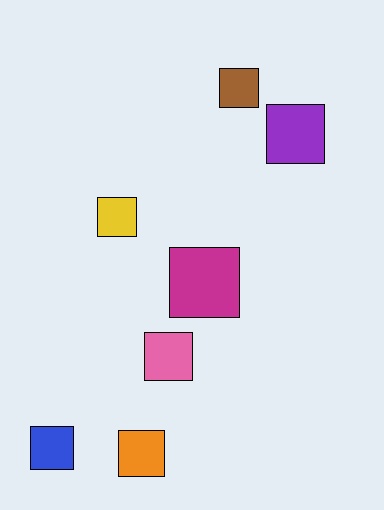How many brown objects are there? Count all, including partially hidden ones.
There is 1 brown object.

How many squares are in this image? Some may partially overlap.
There are 7 squares.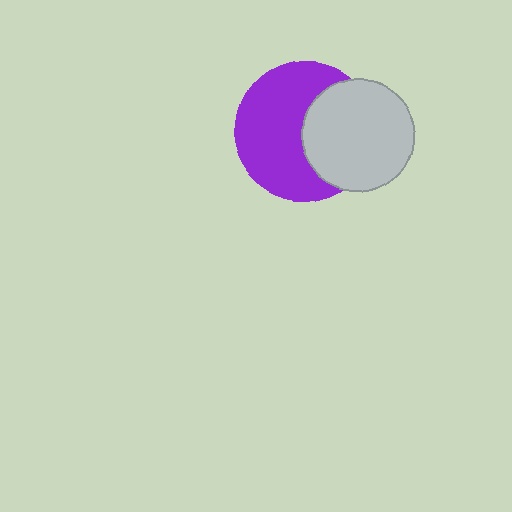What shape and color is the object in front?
The object in front is a light gray circle.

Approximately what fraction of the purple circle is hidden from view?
Roughly 39% of the purple circle is hidden behind the light gray circle.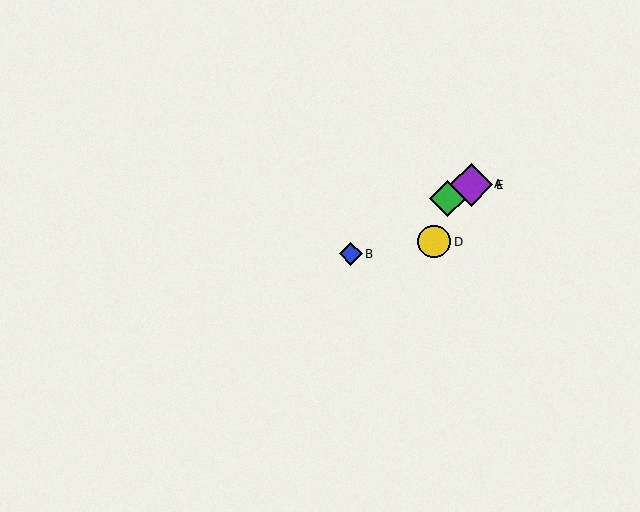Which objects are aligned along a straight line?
Objects A, B, C, E are aligned along a straight line.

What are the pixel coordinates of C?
Object C is at (448, 198).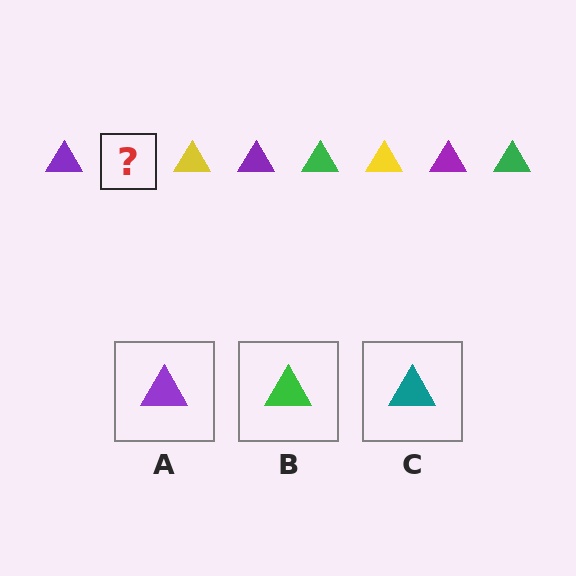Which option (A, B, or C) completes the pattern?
B.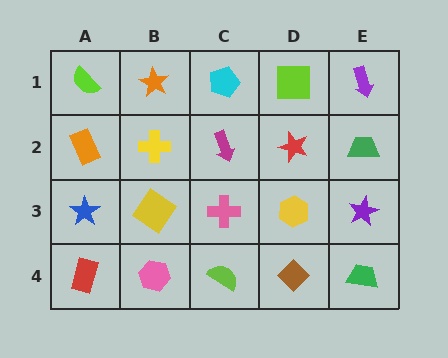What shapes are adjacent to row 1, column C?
A magenta arrow (row 2, column C), an orange star (row 1, column B), a lime square (row 1, column D).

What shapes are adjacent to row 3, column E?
A green trapezoid (row 2, column E), a green trapezoid (row 4, column E), a yellow hexagon (row 3, column D).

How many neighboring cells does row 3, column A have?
3.